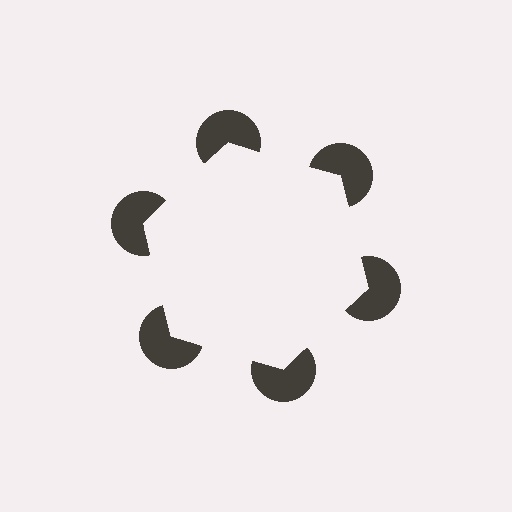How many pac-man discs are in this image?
There are 6 — one at each vertex of the illusory hexagon.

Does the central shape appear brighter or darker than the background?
It typically appears slightly brighter than the background, even though no actual brightness change is drawn.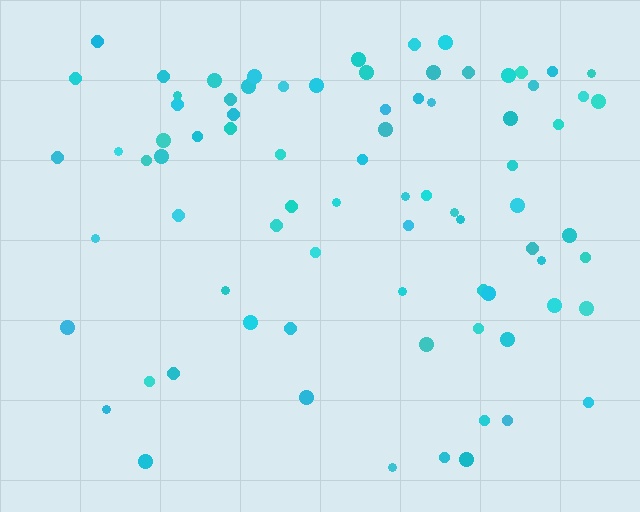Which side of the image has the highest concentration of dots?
The top.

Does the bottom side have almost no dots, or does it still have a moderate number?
Still a moderate number, just noticeably fewer than the top.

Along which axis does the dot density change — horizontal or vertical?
Vertical.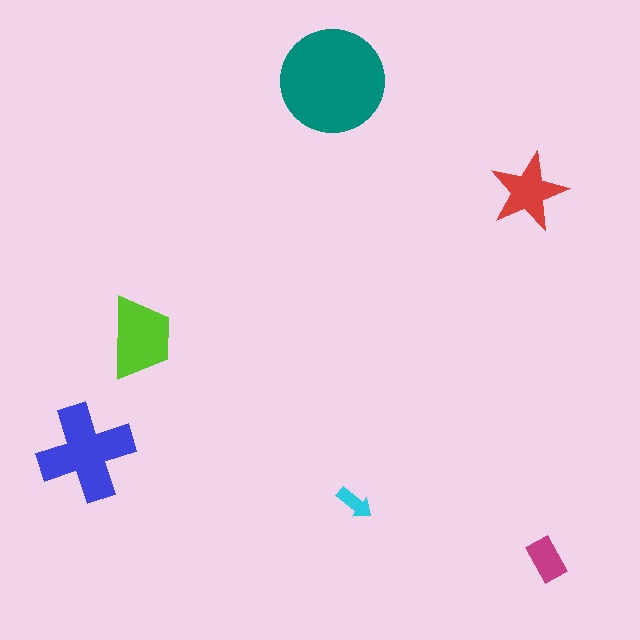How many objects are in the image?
There are 6 objects in the image.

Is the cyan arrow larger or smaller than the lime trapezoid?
Smaller.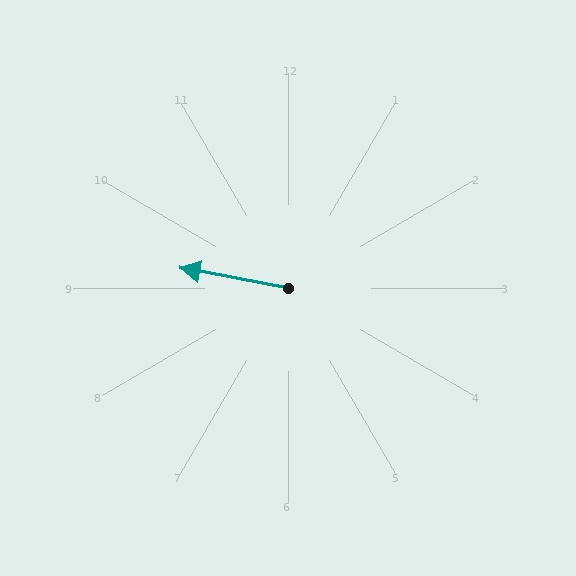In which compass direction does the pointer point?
West.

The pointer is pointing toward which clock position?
Roughly 9 o'clock.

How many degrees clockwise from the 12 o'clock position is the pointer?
Approximately 281 degrees.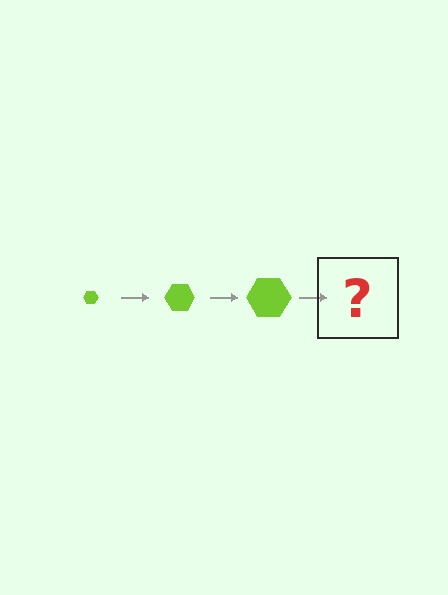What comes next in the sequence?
The next element should be a lime hexagon, larger than the previous one.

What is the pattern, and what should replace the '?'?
The pattern is that the hexagon gets progressively larger each step. The '?' should be a lime hexagon, larger than the previous one.